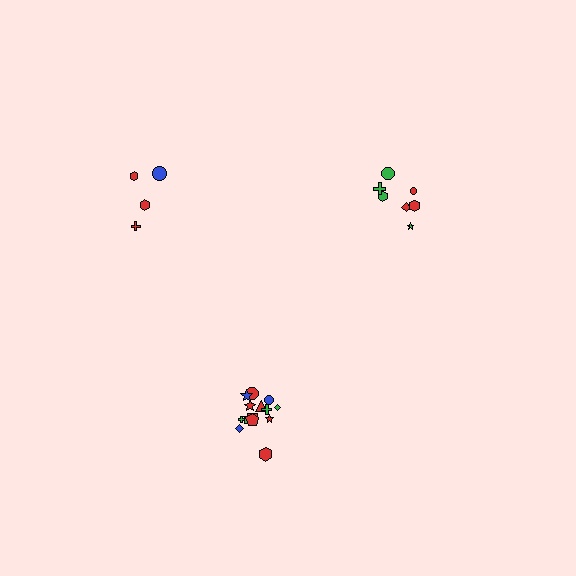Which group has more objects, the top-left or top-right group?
The top-right group.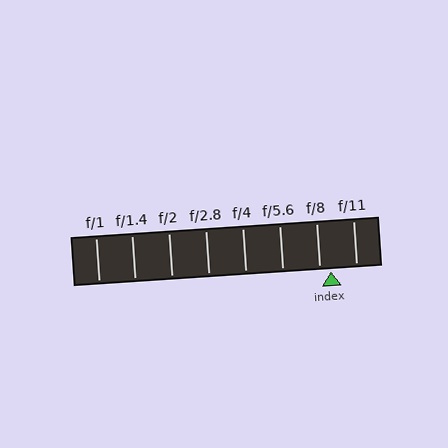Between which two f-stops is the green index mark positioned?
The index mark is between f/8 and f/11.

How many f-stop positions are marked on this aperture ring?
There are 8 f-stop positions marked.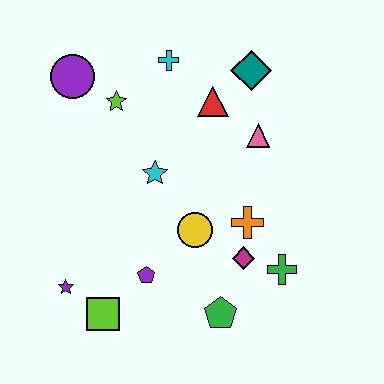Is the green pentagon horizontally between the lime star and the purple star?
No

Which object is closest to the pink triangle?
The red triangle is closest to the pink triangle.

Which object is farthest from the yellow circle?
The purple circle is farthest from the yellow circle.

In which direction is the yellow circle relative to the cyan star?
The yellow circle is below the cyan star.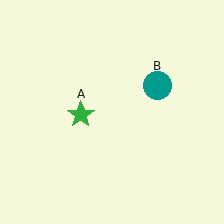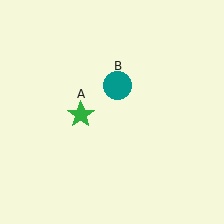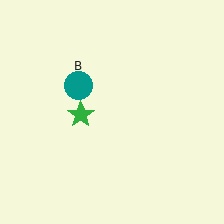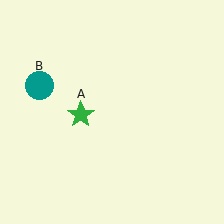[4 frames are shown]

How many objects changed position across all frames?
1 object changed position: teal circle (object B).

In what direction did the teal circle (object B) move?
The teal circle (object B) moved left.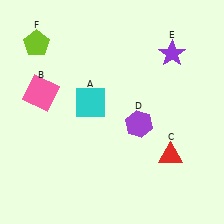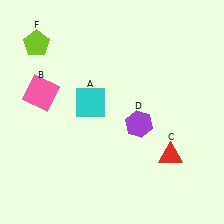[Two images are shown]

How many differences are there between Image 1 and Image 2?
There is 1 difference between the two images.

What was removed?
The purple star (E) was removed in Image 2.